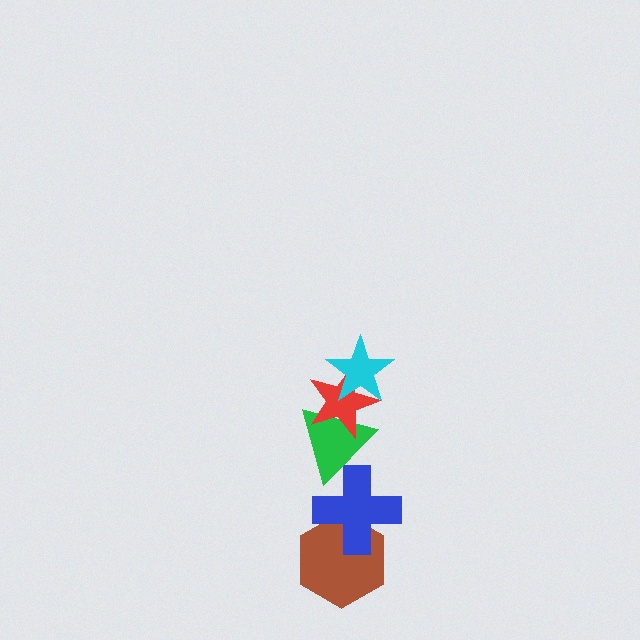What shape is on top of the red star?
The cyan star is on top of the red star.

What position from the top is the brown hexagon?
The brown hexagon is 5th from the top.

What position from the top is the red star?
The red star is 2nd from the top.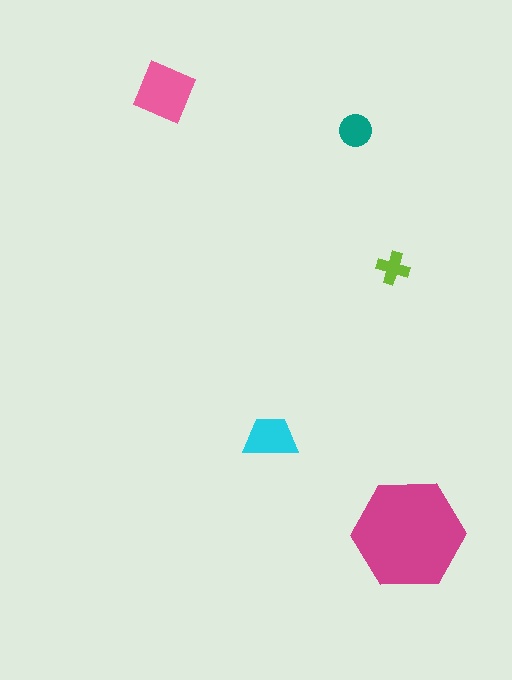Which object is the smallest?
The lime cross.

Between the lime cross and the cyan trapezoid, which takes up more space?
The cyan trapezoid.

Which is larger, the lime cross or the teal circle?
The teal circle.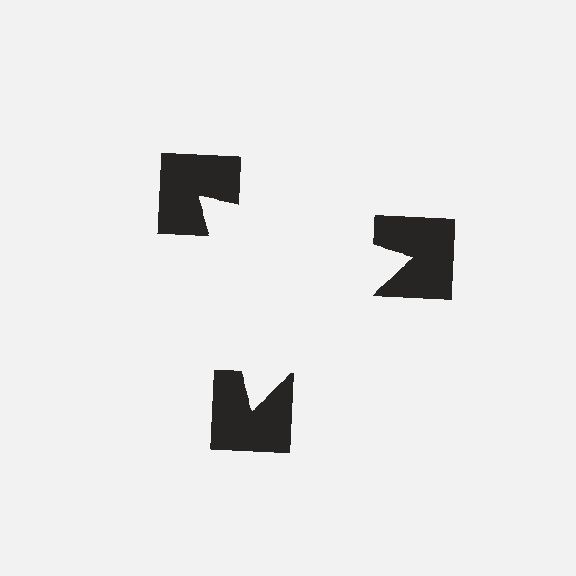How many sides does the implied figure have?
3 sides.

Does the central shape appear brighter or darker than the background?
It typically appears slightly brighter than the background, even though no actual brightness change is drawn.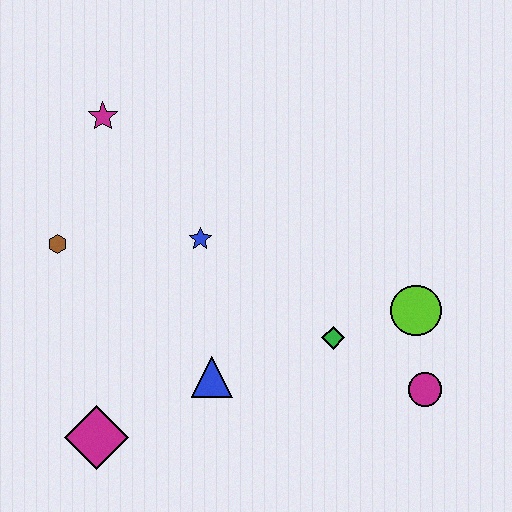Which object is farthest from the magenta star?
The magenta circle is farthest from the magenta star.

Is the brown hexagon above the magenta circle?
Yes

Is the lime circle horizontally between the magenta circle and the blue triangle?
Yes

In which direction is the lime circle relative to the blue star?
The lime circle is to the right of the blue star.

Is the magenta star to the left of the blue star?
Yes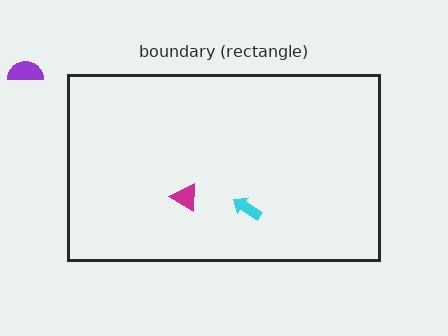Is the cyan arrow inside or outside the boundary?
Inside.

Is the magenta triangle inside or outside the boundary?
Inside.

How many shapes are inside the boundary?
2 inside, 1 outside.